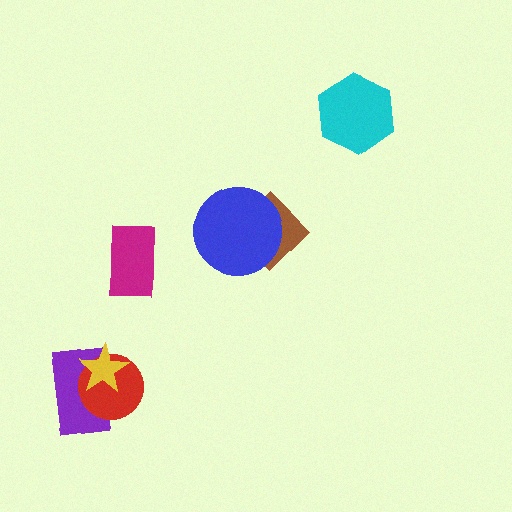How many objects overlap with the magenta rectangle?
0 objects overlap with the magenta rectangle.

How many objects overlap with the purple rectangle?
2 objects overlap with the purple rectangle.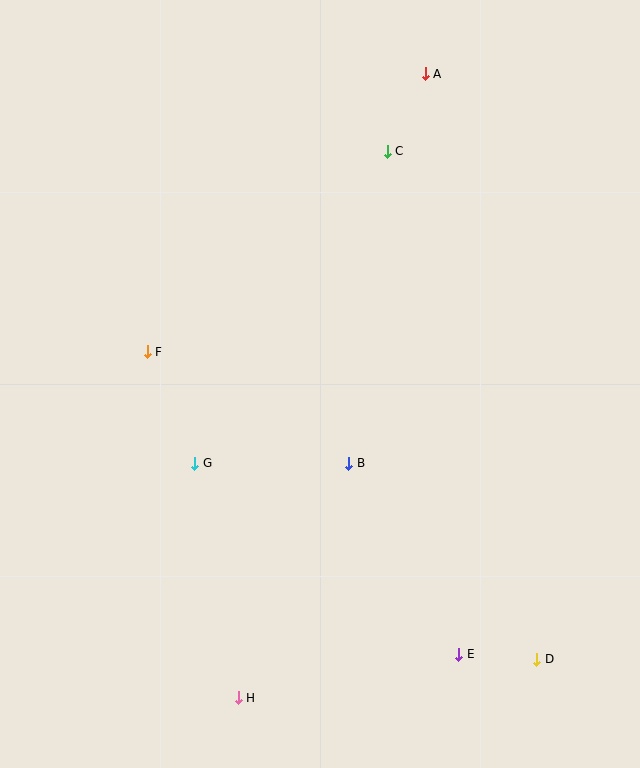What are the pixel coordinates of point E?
Point E is at (459, 654).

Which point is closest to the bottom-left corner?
Point H is closest to the bottom-left corner.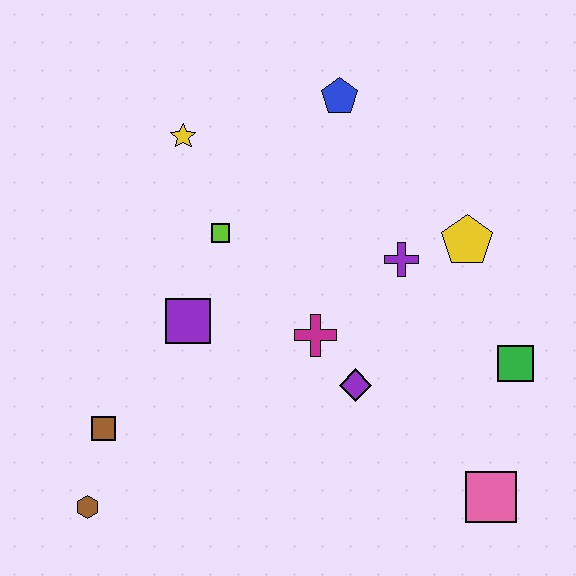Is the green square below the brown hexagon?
No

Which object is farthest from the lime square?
The pink square is farthest from the lime square.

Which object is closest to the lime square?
The purple square is closest to the lime square.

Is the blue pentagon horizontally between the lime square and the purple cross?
Yes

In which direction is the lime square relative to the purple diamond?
The lime square is above the purple diamond.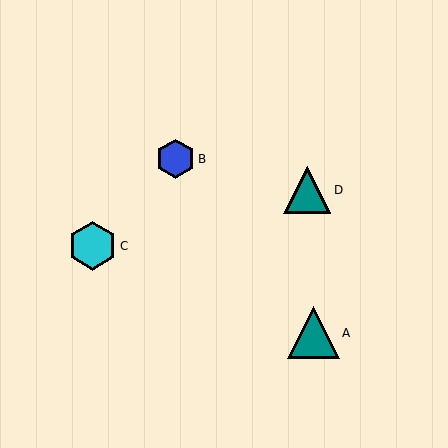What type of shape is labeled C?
Shape C is a cyan hexagon.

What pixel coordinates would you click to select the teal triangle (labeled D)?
Click at (307, 190) to select the teal triangle D.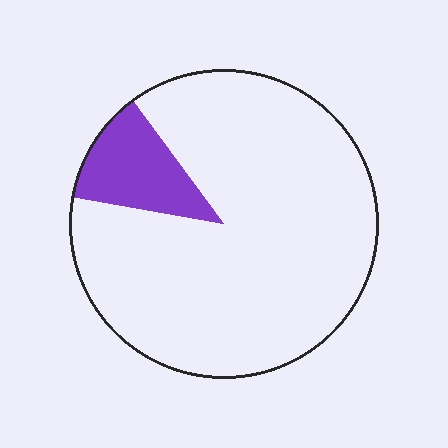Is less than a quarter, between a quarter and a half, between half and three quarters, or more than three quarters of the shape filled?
Less than a quarter.